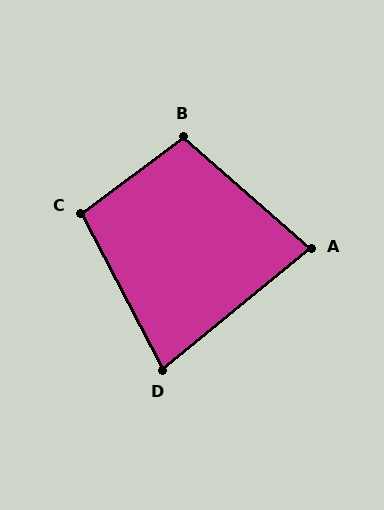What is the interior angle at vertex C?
Approximately 99 degrees (obtuse).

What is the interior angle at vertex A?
Approximately 81 degrees (acute).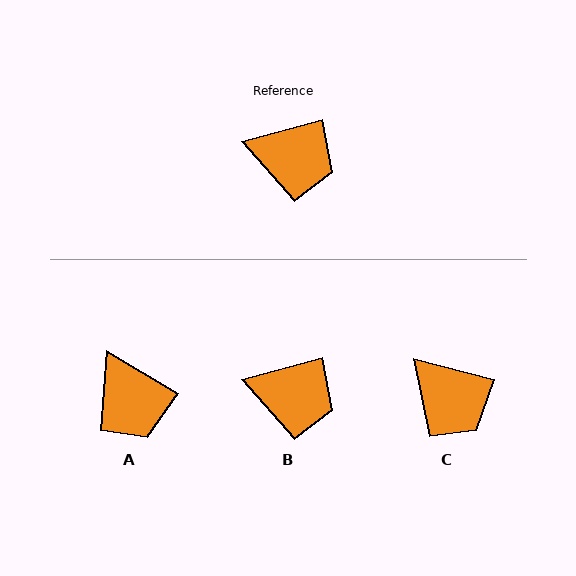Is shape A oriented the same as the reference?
No, it is off by about 46 degrees.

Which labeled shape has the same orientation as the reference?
B.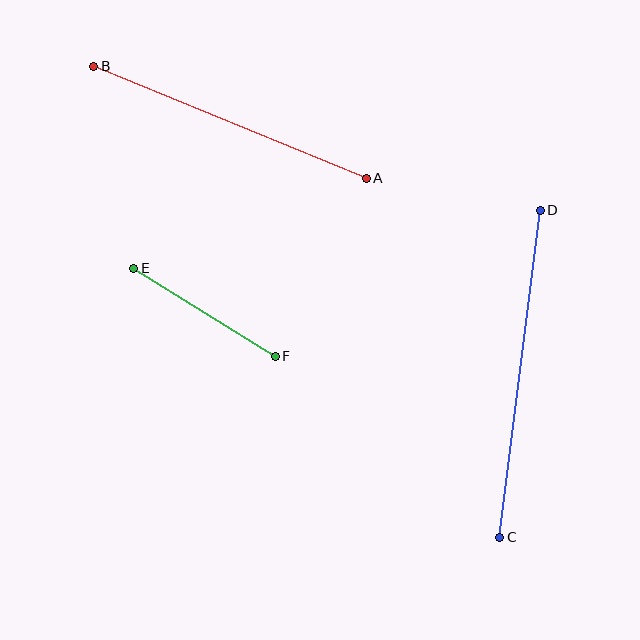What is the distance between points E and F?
The distance is approximately 167 pixels.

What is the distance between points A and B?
The distance is approximately 294 pixels.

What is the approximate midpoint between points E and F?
The midpoint is at approximately (205, 312) pixels.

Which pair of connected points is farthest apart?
Points C and D are farthest apart.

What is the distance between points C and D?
The distance is approximately 329 pixels.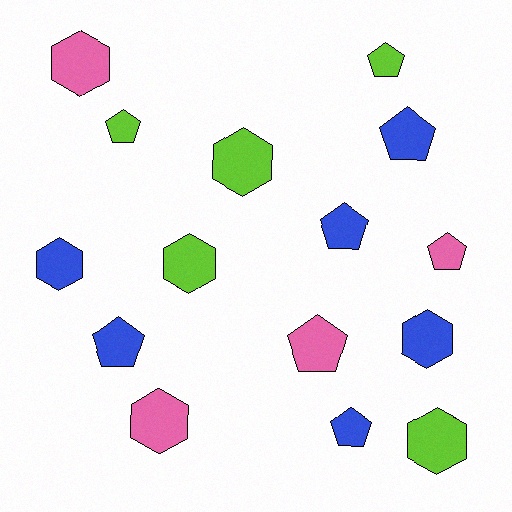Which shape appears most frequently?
Pentagon, with 8 objects.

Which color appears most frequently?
Blue, with 6 objects.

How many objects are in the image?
There are 15 objects.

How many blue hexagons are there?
There are 2 blue hexagons.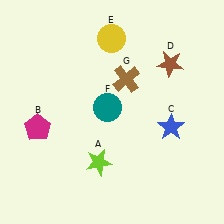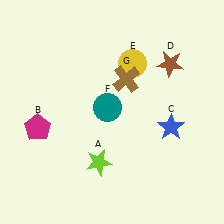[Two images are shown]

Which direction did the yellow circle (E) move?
The yellow circle (E) moved down.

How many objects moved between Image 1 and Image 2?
1 object moved between the two images.